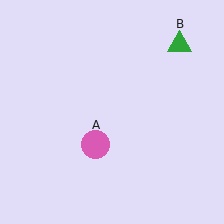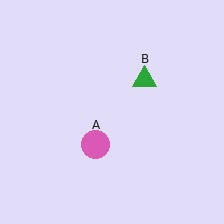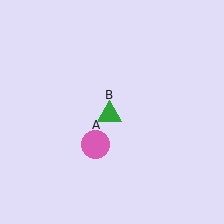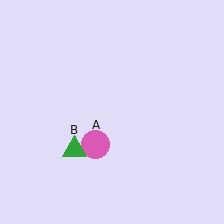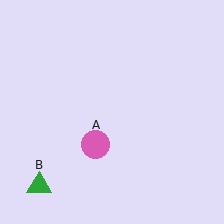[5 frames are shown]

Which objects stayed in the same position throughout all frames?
Pink circle (object A) remained stationary.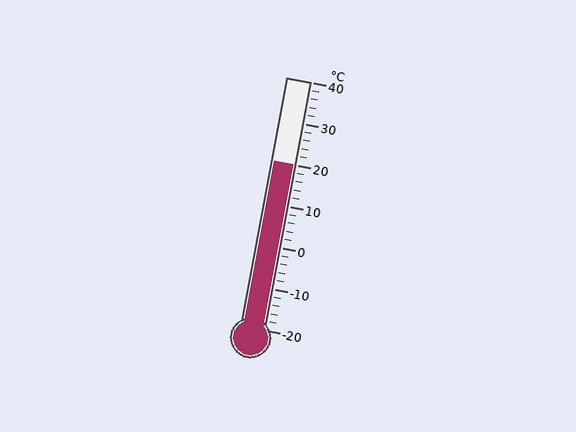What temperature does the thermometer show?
The thermometer shows approximately 20°C.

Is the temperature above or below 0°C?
The temperature is above 0°C.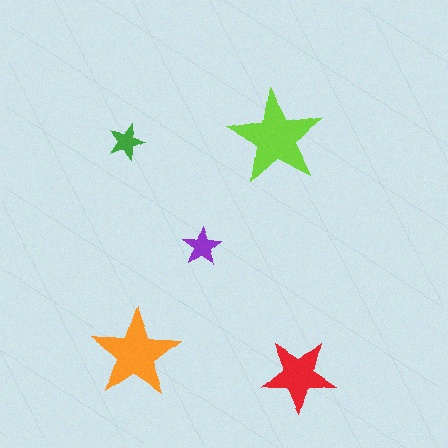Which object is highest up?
The lime star is topmost.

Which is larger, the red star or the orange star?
The orange one.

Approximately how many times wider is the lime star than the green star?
About 2.5 times wider.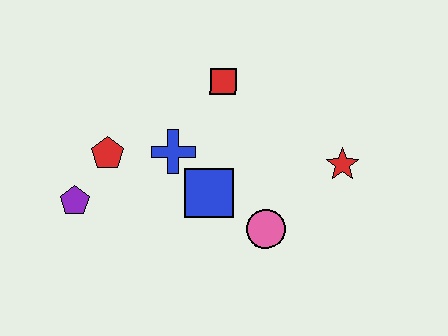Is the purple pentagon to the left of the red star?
Yes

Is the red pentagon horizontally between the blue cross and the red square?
No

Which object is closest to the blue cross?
The blue square is closest to the blue cross.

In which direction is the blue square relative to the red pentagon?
The blue square is to the right of the red pentagon.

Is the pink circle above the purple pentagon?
No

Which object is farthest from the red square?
The purple pentagon is farthest from the red square.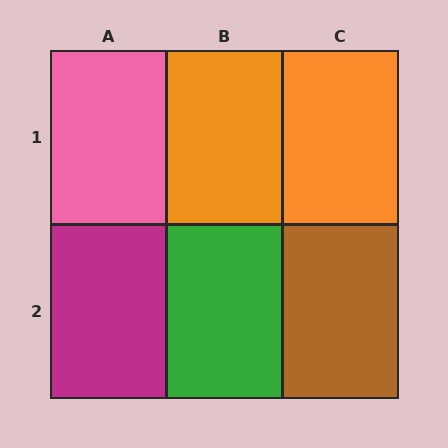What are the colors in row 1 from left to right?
Pink, orange, orange.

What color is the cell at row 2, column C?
Brown.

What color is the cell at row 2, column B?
Green.